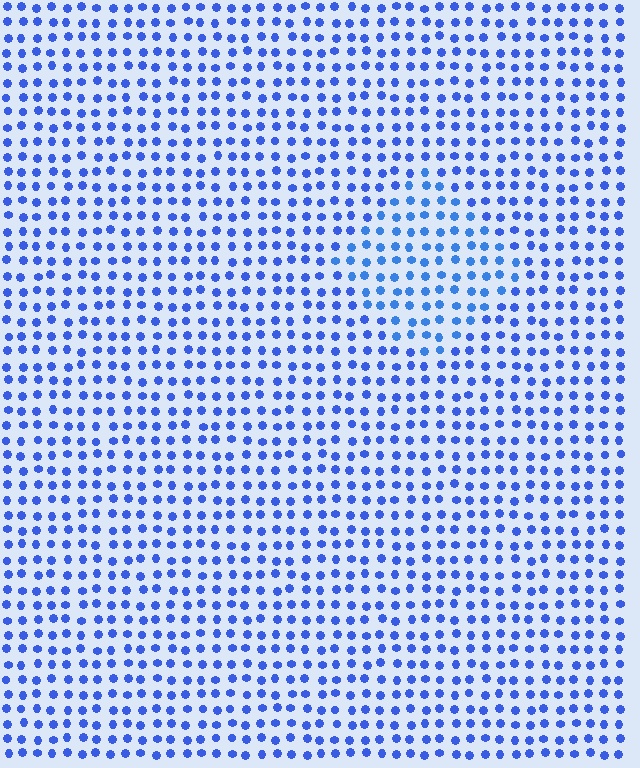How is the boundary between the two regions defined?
The boundary is defined purely by a slight shift in hue (about 13 degrees). Spacing, size, and orientation are identical on both sides.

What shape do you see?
I see a diamond.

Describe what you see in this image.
The image is filled with small blue elements in a uniform arrangement. A diamond-shaped region is visible where the elements are tinted to a slightly different hue, forming a subtle color boundary.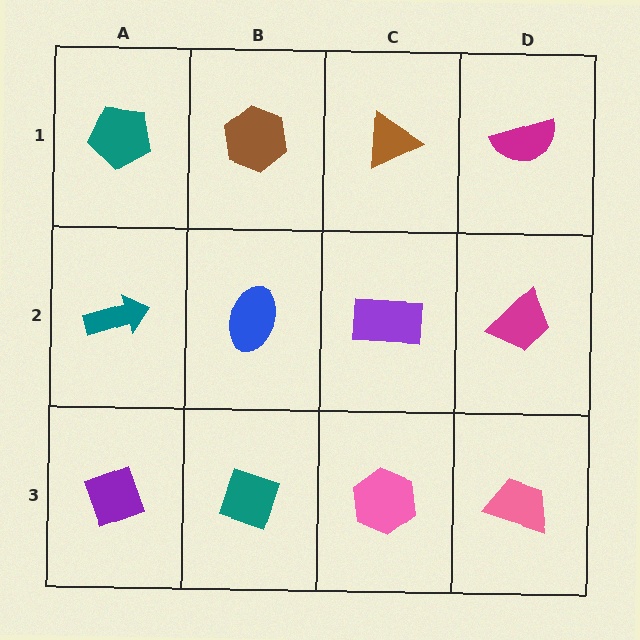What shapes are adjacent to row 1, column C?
A purple rectangle (row 2, column C), a brown hexagon (row 1, column B), a magenta semicircle (row 1, column D).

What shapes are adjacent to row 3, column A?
A teal arrow (row 2, column A), a teal diamond (row 3, column B).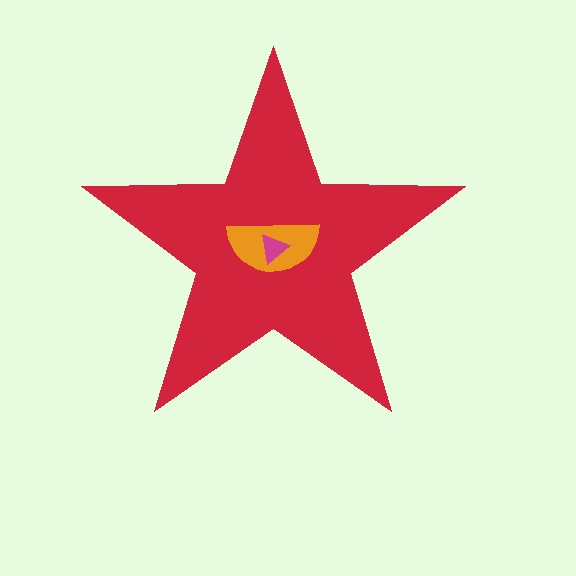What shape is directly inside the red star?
The orange semicircle.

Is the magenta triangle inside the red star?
Yes.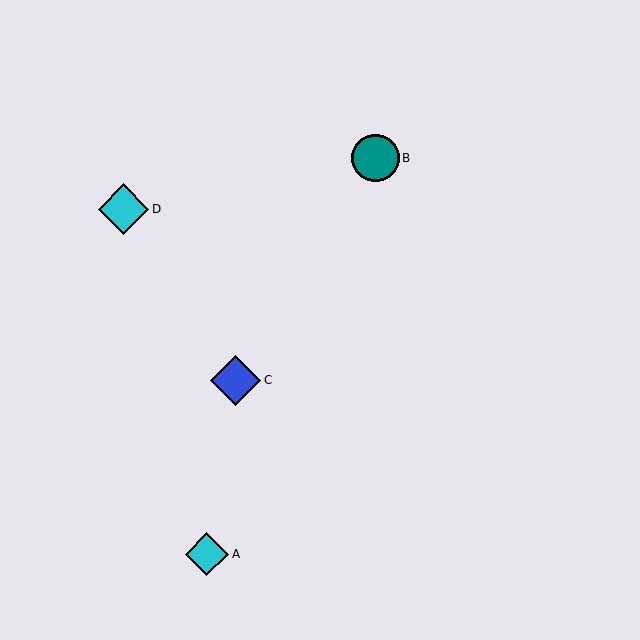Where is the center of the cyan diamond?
The center of the cyan diamond is at (207, 554).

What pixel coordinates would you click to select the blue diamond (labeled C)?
Click at (236, 380) to select the blue diamond C.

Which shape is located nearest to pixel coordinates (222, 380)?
The blue diamond (labeled C) at (236, 380) is nearest to that location.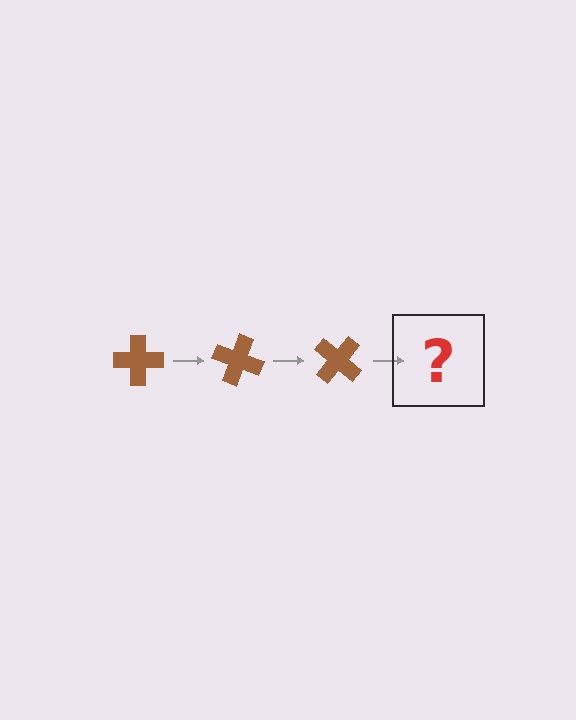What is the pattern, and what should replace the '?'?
The pattern is that the cross rotates 20 degrees each step. The '?' should be a brown cross rotated 60 degrees.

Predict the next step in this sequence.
The next step is a brown cross rotated 60 degrees.